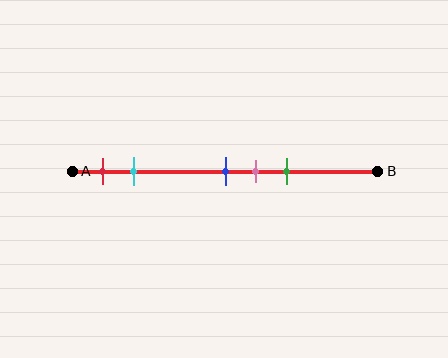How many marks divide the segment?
There are 5 marks dividing the segment.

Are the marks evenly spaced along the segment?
No, the marks are not evenly spaced.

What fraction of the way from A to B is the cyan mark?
The cyan mark is approximately 20% (0.2) of the way from A to B.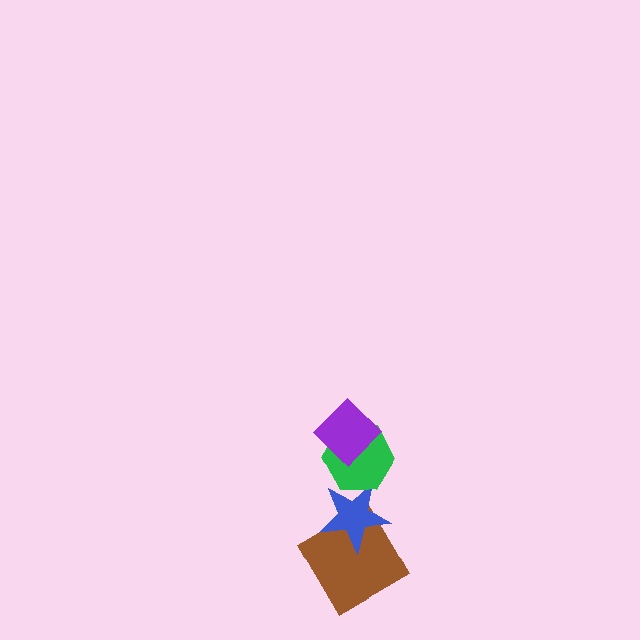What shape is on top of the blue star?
The green hexagon is on top of the blue star.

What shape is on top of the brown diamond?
The blue star is on top of the brown diamond.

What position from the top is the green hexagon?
The green hexagon is 2nd from the top.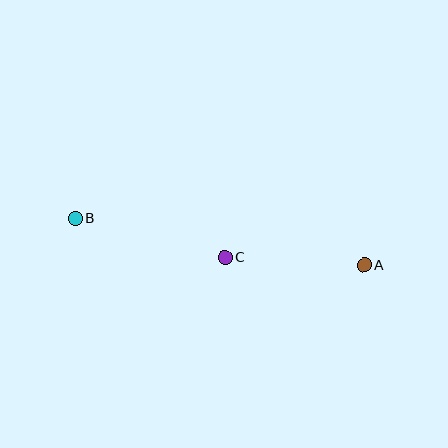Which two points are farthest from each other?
Points A and B are farthest from each other.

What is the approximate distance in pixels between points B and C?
The distance between B and C is approximately 154 pixels.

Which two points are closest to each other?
Points A and C are closest to each other.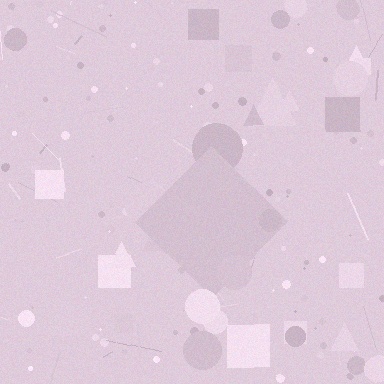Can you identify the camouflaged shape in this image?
The camouflaged shape is a diamond.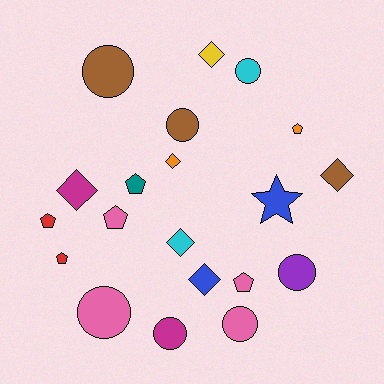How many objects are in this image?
There are 20 objects.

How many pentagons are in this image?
There are 6 pentagons.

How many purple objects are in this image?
There is 1 purple object.